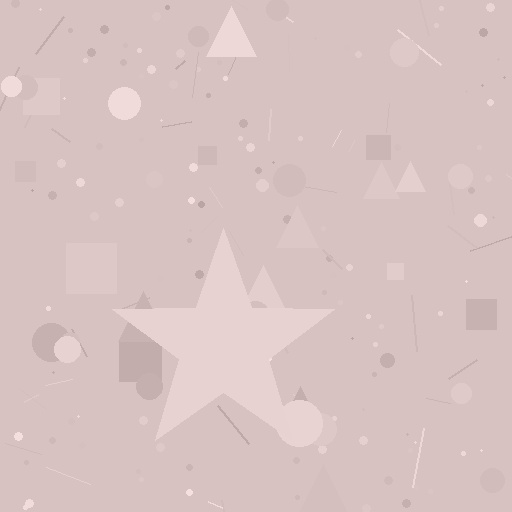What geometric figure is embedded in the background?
A star is embedded in the background.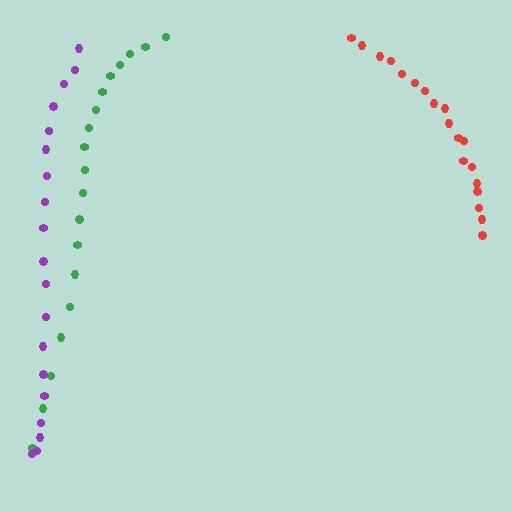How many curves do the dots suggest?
There are 3 distinct paths.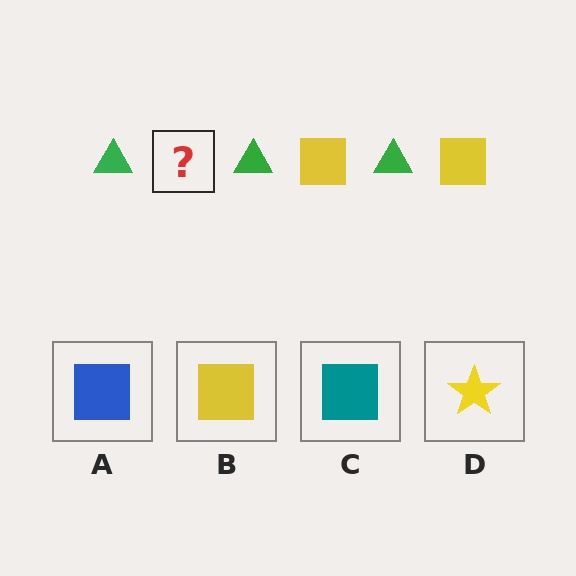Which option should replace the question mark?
Option B.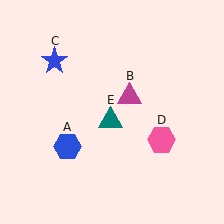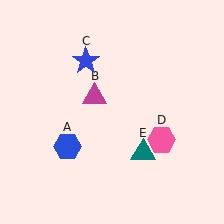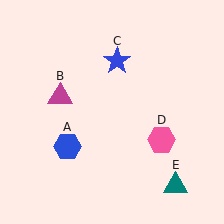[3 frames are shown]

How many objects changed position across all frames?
3 objects changed position: magenta triangle (object B), blue star (object C), teal triangle (object E).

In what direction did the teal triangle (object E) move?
The teal triangle (object E) moved down and to the right.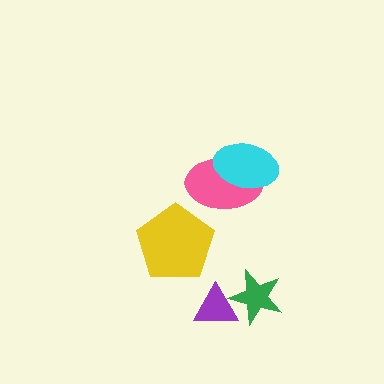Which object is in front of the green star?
The purple triangle is in front of the green star.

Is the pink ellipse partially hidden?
Yes, it is partially covered by another shape.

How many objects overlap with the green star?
1 object overlaps with the green star.